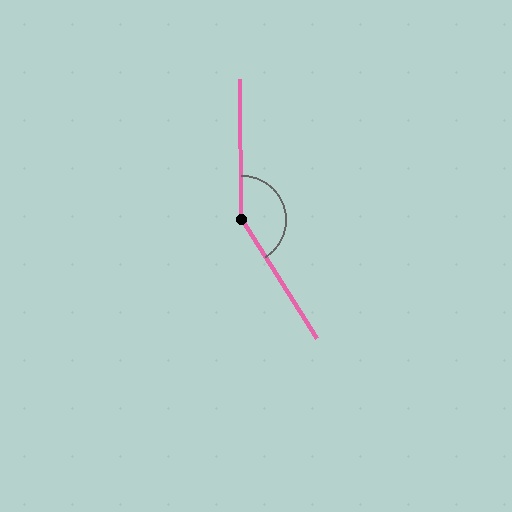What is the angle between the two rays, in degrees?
Approximately 148 degrees.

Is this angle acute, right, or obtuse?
It is obtuse.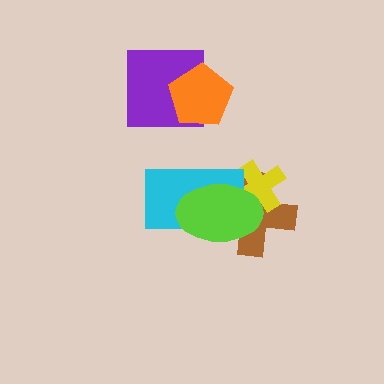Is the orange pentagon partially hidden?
No, no other shape covers it.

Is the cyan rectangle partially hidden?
Yes, it is partially covered by another shape.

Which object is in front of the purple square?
The orange pentagon is in front of the purple square.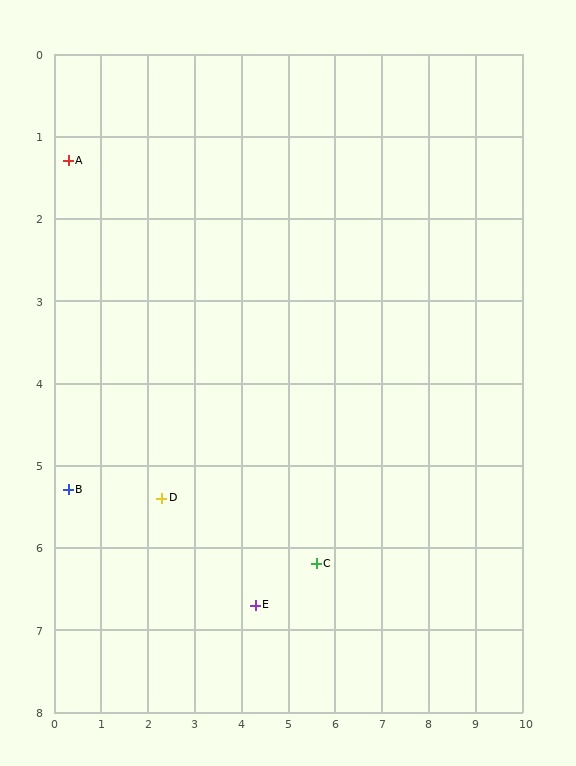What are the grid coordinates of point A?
Point A is at approximately (0.3, 1.3).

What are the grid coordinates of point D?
Point D is at approximately (2.3, 5.4).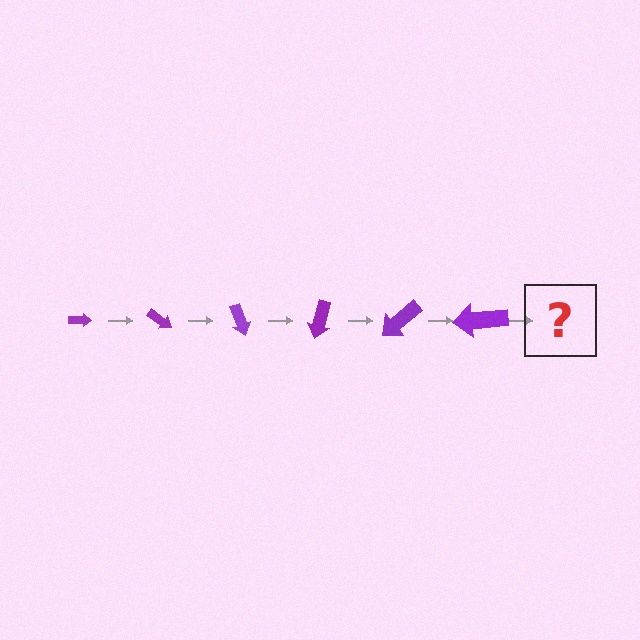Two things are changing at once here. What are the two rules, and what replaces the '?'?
The two rules are that the arrow grows larger each step and it rotates 35 degrees each step. The '?' should be an arrow, larger than the previous one and rotated 210 degrees from the start.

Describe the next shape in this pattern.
It should be an arrow, larger than the previous one and rotated 210 degrees from the start.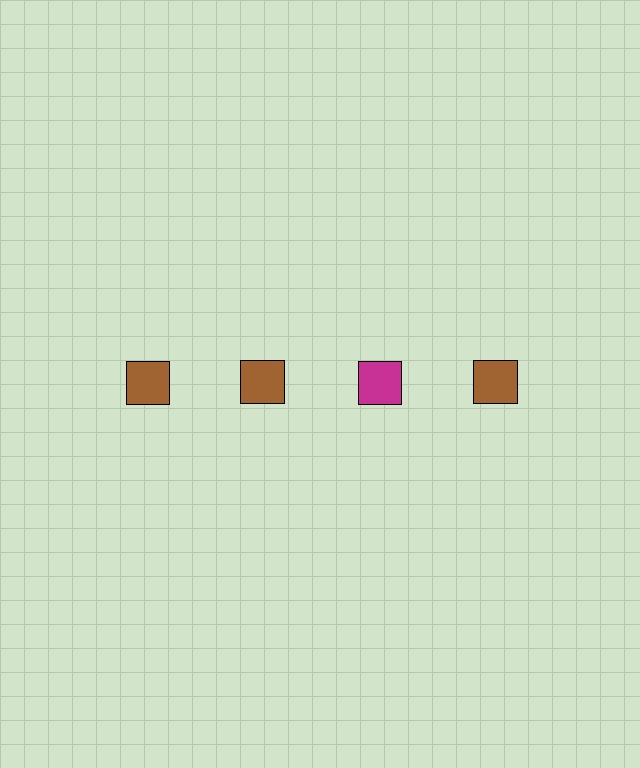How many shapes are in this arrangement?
There are 4 shapes arranged in a grid pattern.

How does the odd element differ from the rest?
It has a different color: magenta instead of brown.